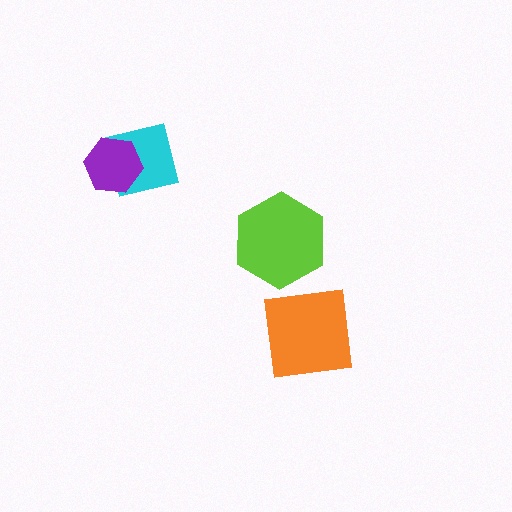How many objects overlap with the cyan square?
1 object overlaps with the cyan square.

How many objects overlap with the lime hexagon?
0 objects overlap with the lime hexagon.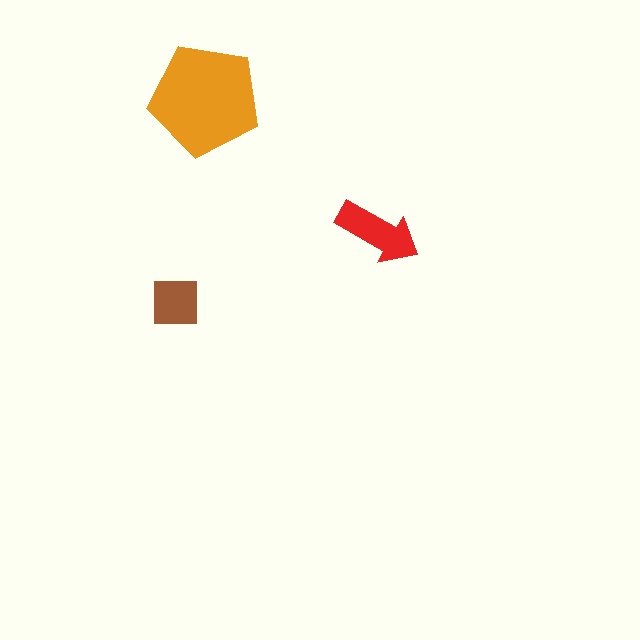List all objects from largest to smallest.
The orange pentagon, the red arrow, the brown square.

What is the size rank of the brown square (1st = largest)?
3rd.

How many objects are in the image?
There are 3 objects in the image.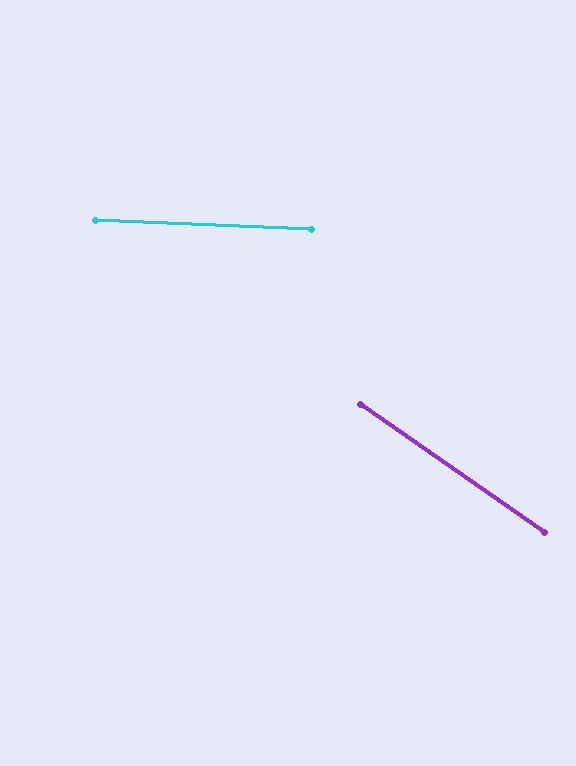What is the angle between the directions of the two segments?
Approximately 32 degrees.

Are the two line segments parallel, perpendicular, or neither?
Neither parallel nor perpendicular — they differ by about 32°.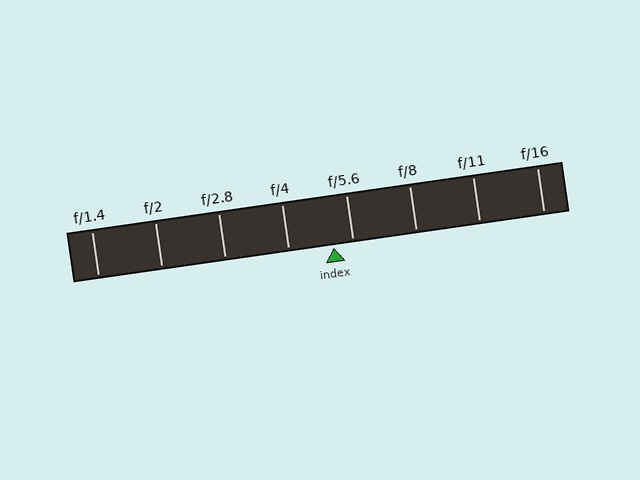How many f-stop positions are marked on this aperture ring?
There are 8 f-stop positions marked.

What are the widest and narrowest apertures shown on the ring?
The widest aperture shown is f/1.4 and the narrowest is f/16.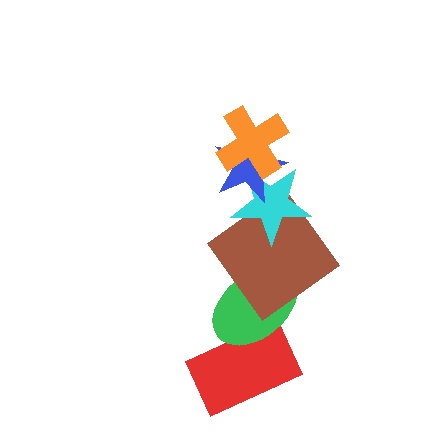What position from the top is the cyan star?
The cyan star is 3rd from the top.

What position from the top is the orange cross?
The orange cross is 1st from the top.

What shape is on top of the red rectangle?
The green ellipse is on top of the red rectangle.